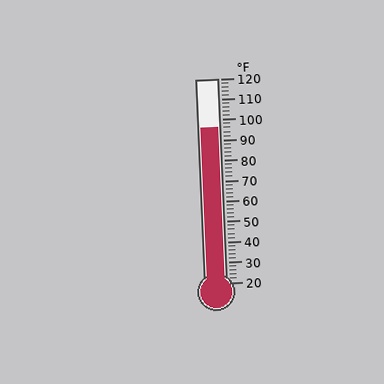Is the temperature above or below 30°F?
The temperature is above 30°F.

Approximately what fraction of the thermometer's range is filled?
The thermometer is filled to approximately 75% of its range.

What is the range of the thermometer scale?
The thermometer scale ranges from 20°F to 120°F.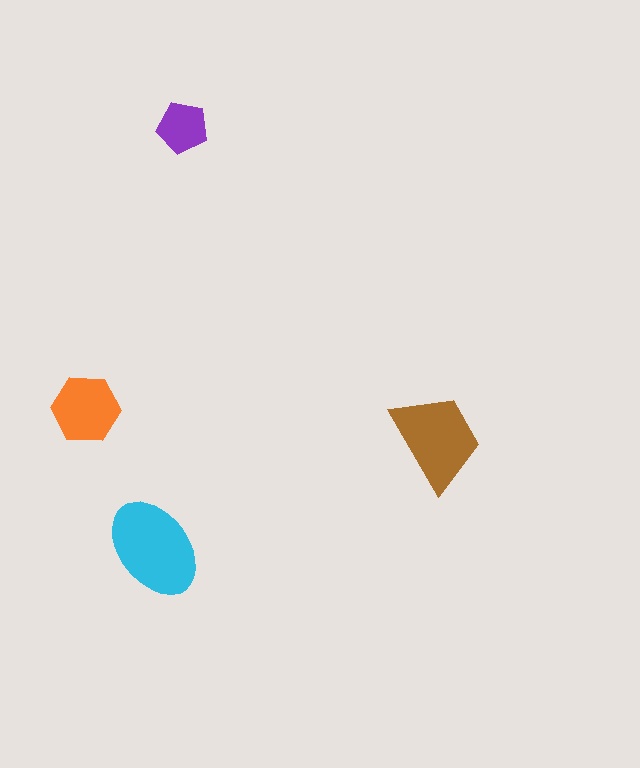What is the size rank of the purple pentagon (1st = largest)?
4th.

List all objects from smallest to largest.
The purple pentagon, the orange hexagon, the brown trapezoid, the cyan ellipse.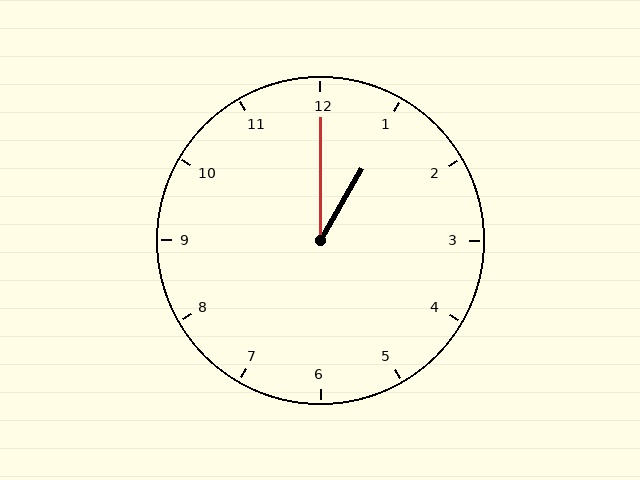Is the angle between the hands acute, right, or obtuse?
It is acute.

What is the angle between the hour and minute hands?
Approximately 30 degrees.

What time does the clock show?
1:00.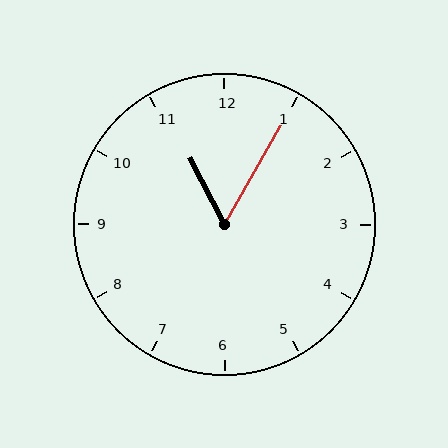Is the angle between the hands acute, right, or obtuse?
It is acute.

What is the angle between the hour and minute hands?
Approximately 58 degrees.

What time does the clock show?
11:05.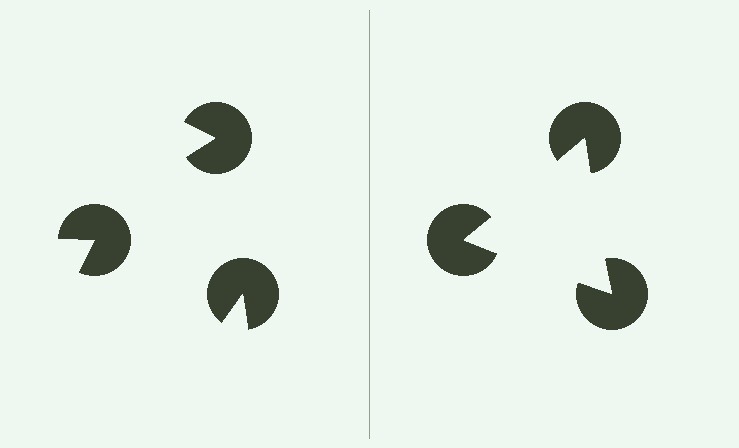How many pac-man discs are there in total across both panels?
6 — 3 on each side.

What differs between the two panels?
The pac-man discs are positioned identically on both sides; only the wedge orientations differ. On the right they align to a triangle; on the left they are misaligned.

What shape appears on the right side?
An illusory triangle.